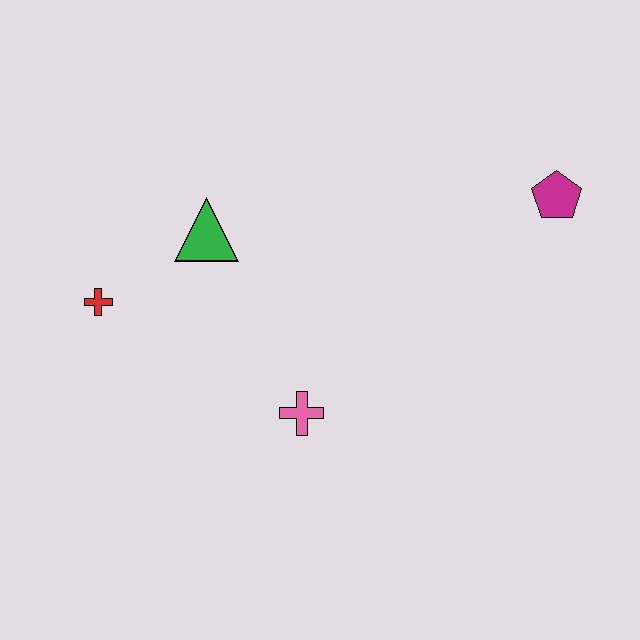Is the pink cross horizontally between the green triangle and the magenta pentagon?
Yes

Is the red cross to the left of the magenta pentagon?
Yes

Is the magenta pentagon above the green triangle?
Yes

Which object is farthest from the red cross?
The magenta pentagon is farthest from the red cross.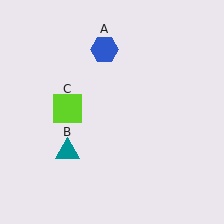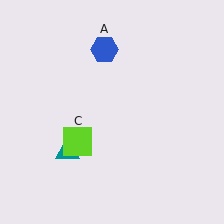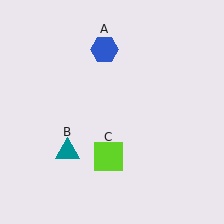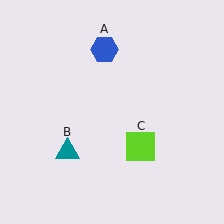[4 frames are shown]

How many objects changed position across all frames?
1 object changed position: lime square (object C).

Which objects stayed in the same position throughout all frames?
Blue hexagon (object A) and teal triangle (object B) remained stationary.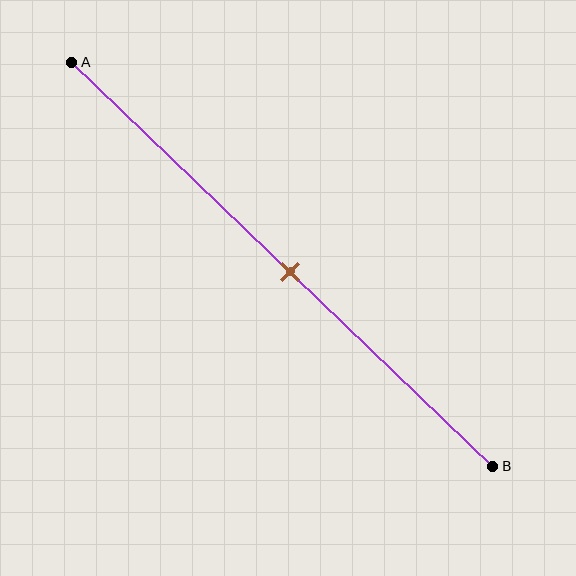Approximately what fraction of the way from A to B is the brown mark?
The brown mark is approximately 50% of the way from A to B.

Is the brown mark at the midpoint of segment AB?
Yes, the mark is approximately at the midpoint.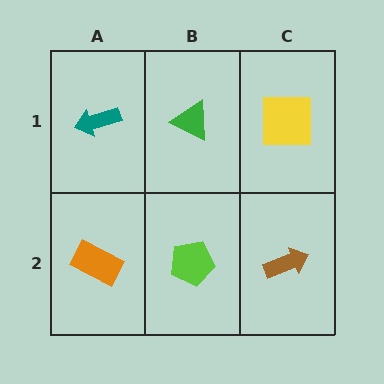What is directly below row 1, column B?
A lime pentagon.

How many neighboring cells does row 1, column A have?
2.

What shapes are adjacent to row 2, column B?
A green triangle (row 1, column B), an orange rectangle (row 2, column A), a brown arrow (row 2, column C).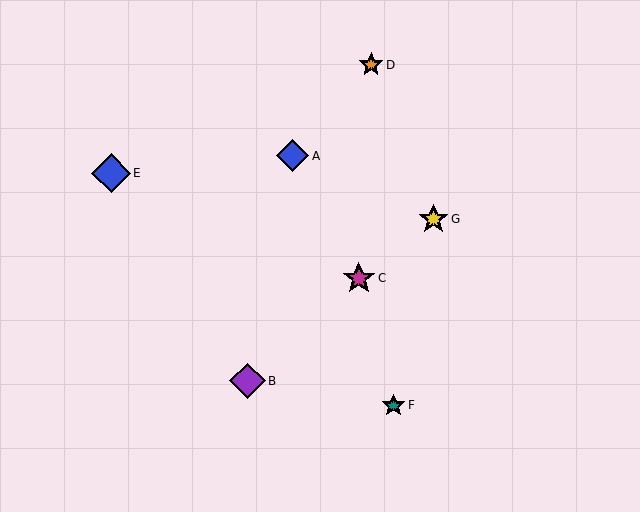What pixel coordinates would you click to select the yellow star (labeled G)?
Click at (434, 219) to select the yellow star G.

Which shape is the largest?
The blue diamond (labeled E) is the largest.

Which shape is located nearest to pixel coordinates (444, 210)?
The yellow star (labeled G) at (434, 219) is nearest to that location.